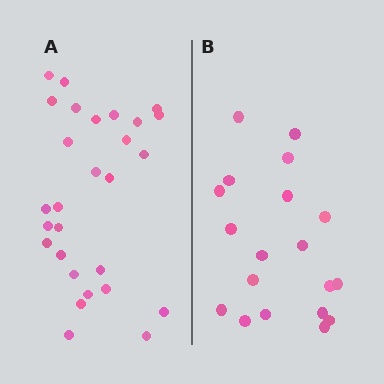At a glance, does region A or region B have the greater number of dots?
Region A (the left region) has more dots.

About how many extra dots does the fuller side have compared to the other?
Region A has roughly 8 or so more dots than region B.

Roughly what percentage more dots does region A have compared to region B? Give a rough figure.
About 45% more.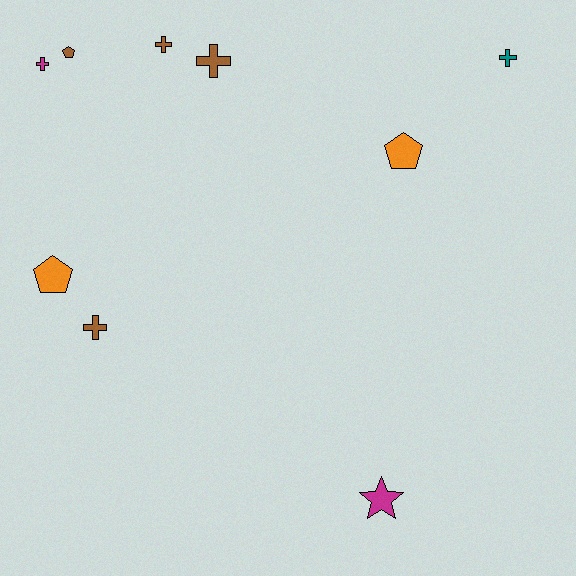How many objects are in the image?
There are 9 objects.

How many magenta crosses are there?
There is 1 magenta cross.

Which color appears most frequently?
Brown, with 4 objects.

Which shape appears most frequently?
Cross, with 5 objects.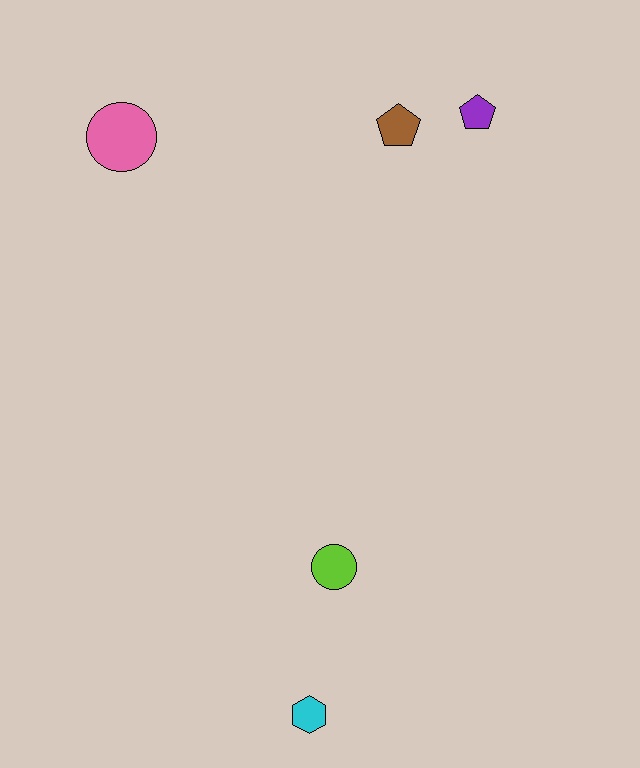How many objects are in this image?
There are 5 objects.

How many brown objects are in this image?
There is 1 brown object.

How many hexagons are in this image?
There is 1 hexagon.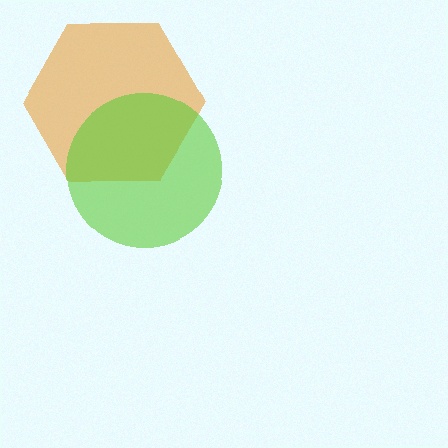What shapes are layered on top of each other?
The layered shapes are: an orange hexagon, a lime circle.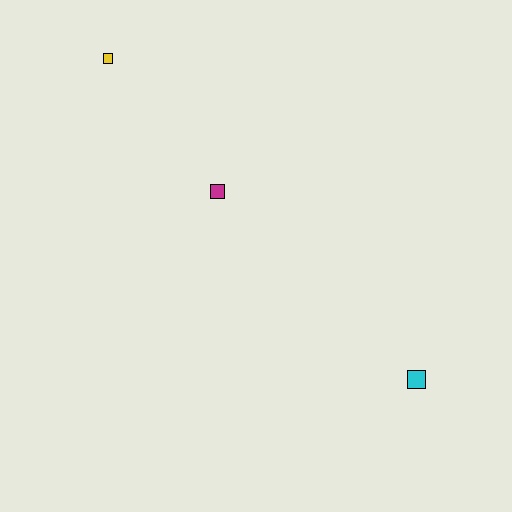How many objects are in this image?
There are 3 objects.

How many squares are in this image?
There are 3 squares.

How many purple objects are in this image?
There are no purple objects.